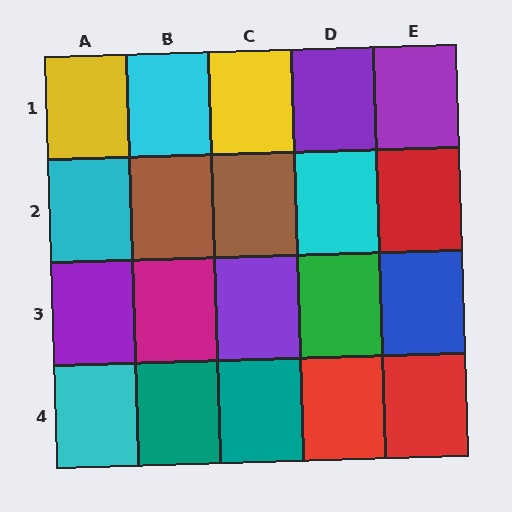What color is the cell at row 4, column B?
Teal.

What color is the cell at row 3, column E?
Blue.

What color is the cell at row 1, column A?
Yellow.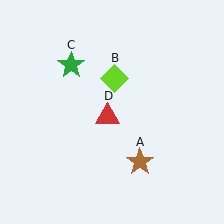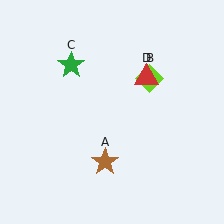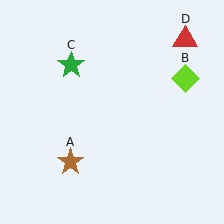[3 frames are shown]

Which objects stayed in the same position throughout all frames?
Green star (object C) remained stationary.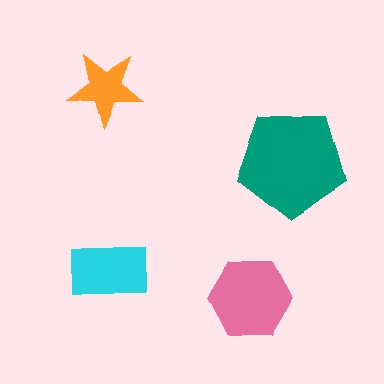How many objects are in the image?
There are 4 objects in the image.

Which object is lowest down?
The pink hexagon is bottommost.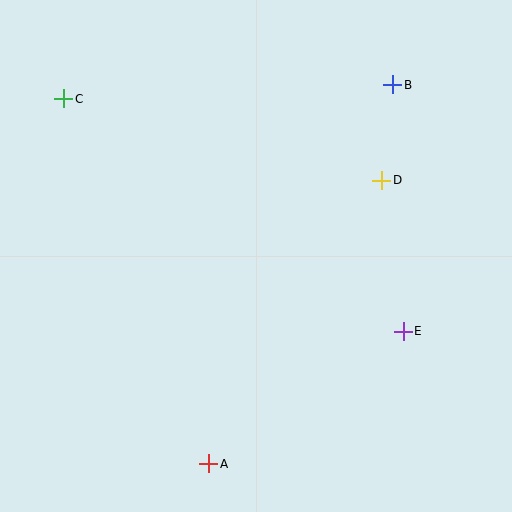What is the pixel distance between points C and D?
The distance between C and D is 328 pixels.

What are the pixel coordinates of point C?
Point C is at (64, 99).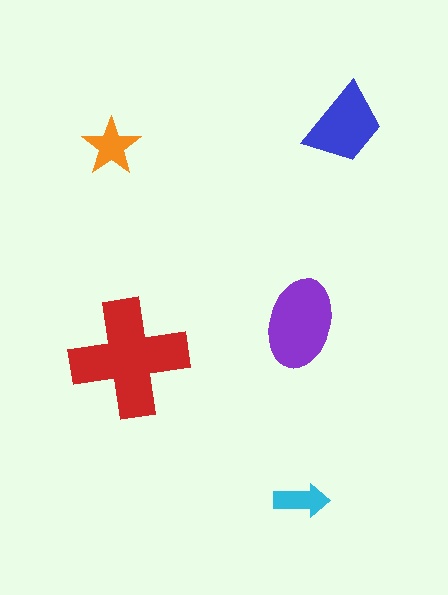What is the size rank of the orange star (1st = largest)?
4th.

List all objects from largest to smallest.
The red cross, the purple ellipse, the blue trapezoid, the orange star, the cyan arrow.